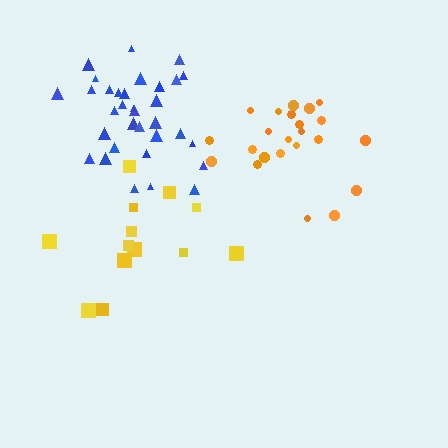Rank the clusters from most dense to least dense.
orange, blue, yellow.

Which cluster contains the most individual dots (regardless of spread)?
Blue (33).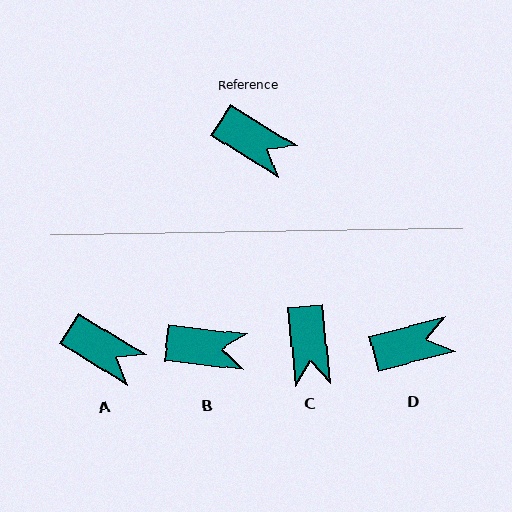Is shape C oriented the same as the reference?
No, it is off by about 52 degrees.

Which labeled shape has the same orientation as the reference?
A.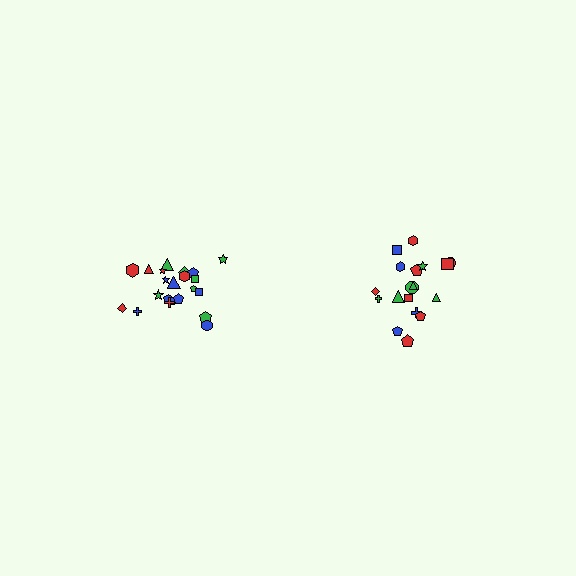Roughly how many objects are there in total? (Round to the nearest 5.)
Roughly 40 objects in total.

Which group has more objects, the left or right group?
The left group.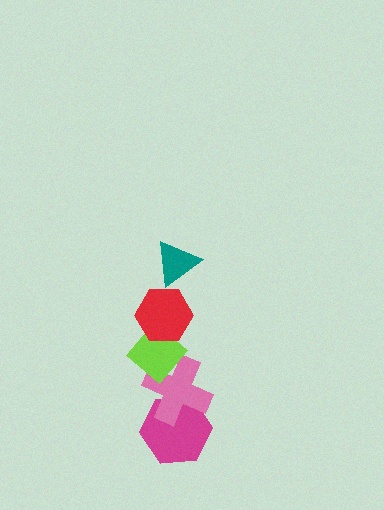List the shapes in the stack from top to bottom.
From top to bottom: the teal triangle, the red hexagon, the lime diamond, the pink cross, the magenta hexagon.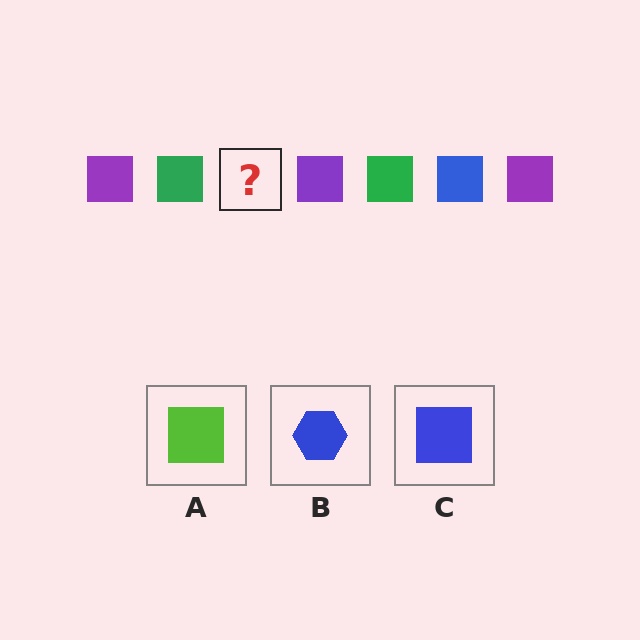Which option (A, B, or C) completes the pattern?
C.